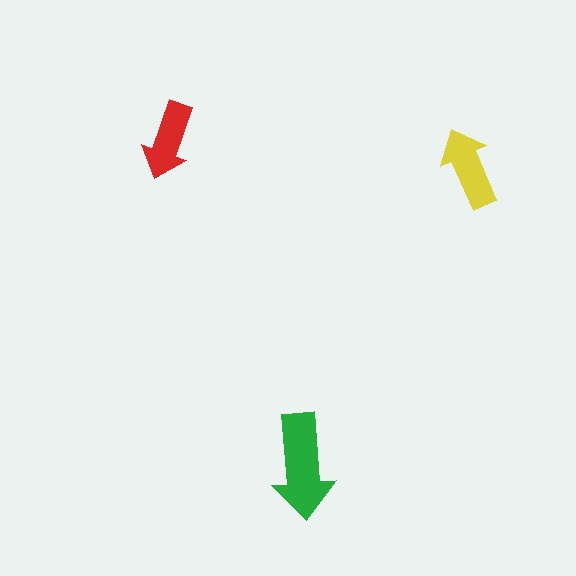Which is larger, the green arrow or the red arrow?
The green one.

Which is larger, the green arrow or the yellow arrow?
The green one.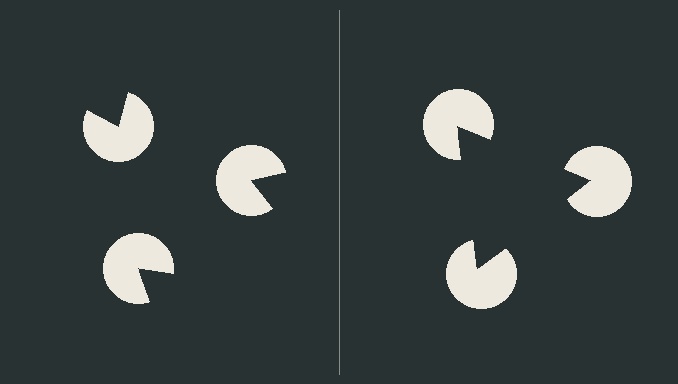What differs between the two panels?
The pac-man discs are positioned identically on both sides; only the wedge orientations differ. On the right they align to a triangle; on the left they are misaligned.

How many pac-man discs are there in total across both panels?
6 — 3 on each side.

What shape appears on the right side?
An illusory triangle.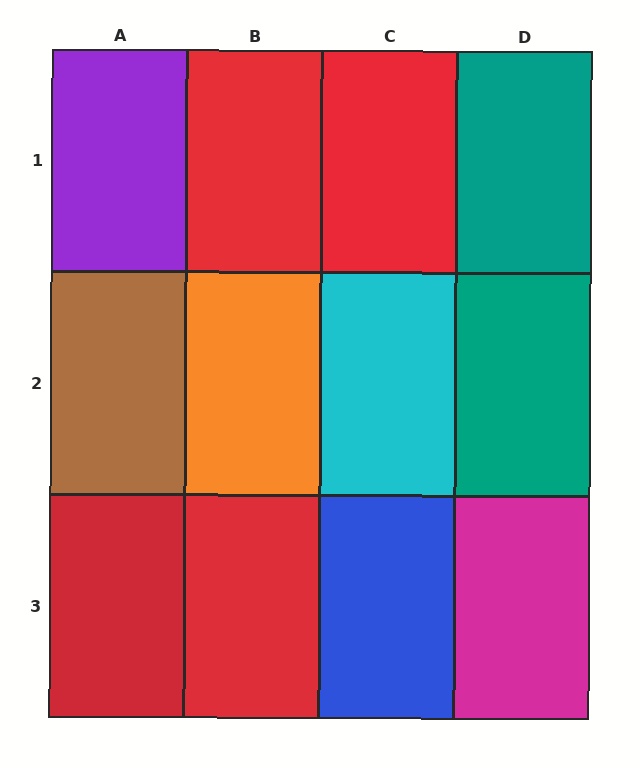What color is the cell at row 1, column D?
Teal.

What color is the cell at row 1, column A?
Purple.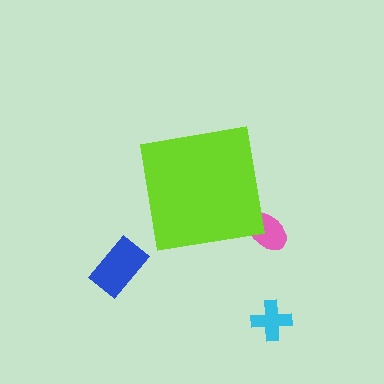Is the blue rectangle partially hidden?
No, the blue rectangle is fully visible.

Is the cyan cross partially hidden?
No, the cyan cross is fully visible.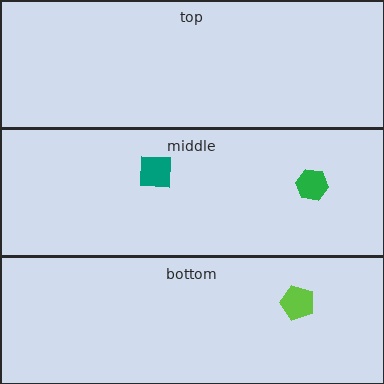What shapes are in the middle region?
The green hexagon, the teal square.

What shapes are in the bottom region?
The lime pentagon.